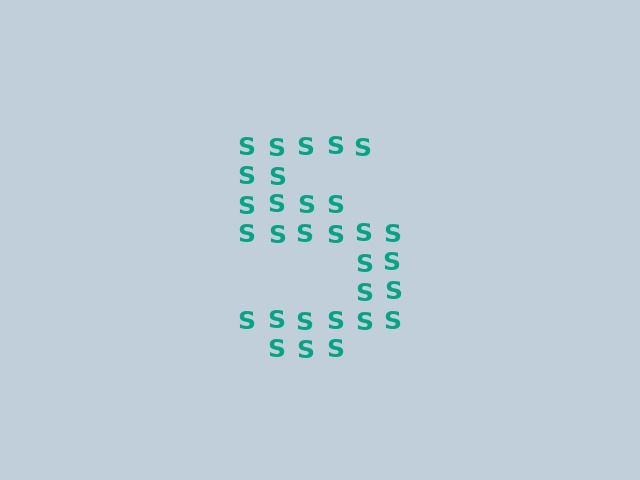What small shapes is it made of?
It is made of small letter S's.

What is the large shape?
The large shape is the digit 5.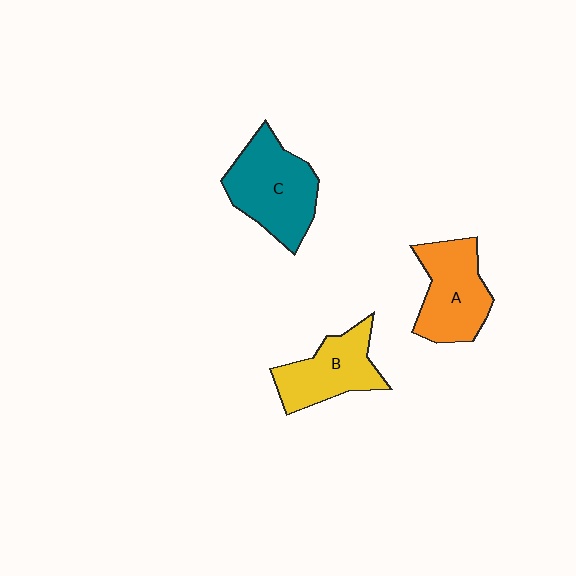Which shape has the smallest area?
Shape B (yellow).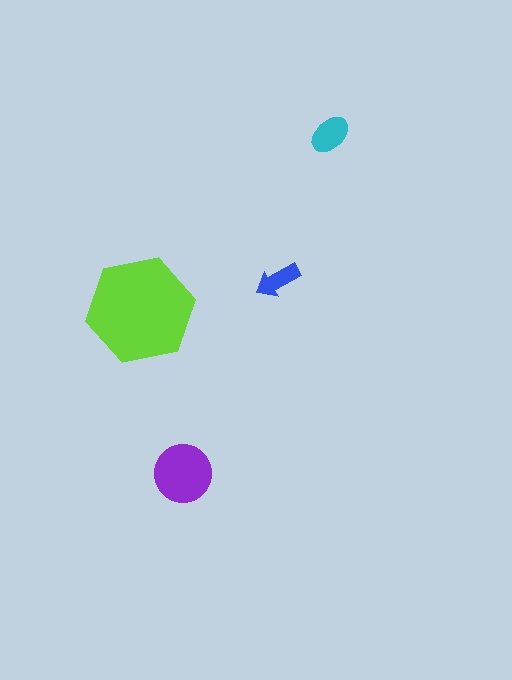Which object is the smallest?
The blue arrow.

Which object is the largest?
The lime hexagon.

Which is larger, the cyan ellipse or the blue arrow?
The cyan ellipse.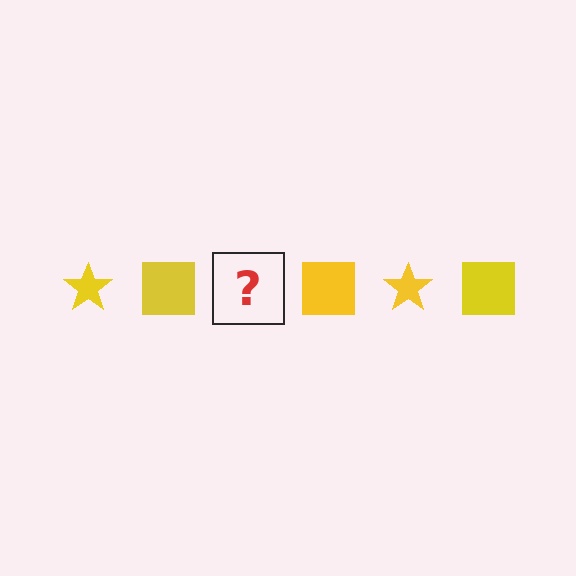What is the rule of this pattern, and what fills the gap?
The rule is that the pattern cycles through star, square shapes in yellow. The gap should be filled with a yellow star.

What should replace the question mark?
The question mark should be replaced with a yellow star.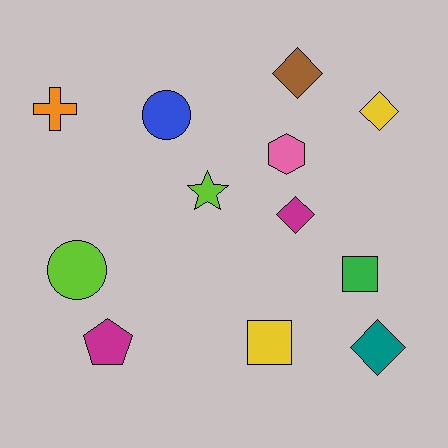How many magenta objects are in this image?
There are 2 magenta objects.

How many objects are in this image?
There are 12 objects.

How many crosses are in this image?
There is 1 cross.